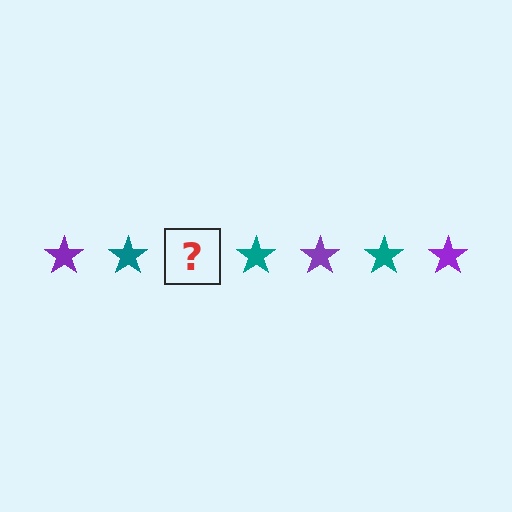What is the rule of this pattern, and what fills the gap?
The rule is that the pattern cycles through purple, teal stars. The gap should be filled with a purple star.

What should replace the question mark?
The question mark should be replaced with a purple star.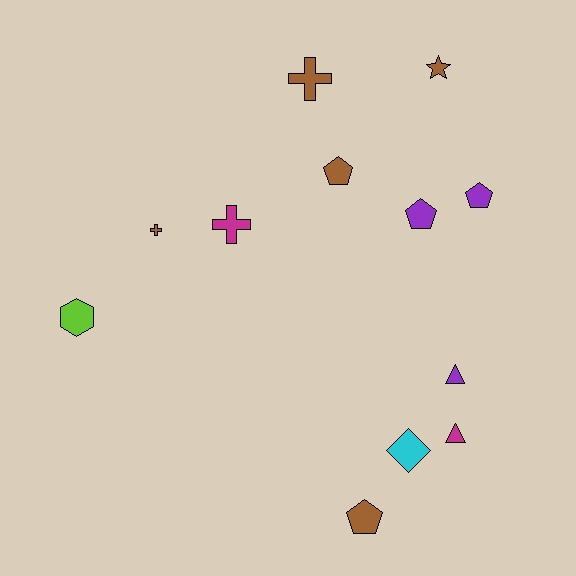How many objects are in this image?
There are 12 objects.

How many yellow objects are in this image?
There are no yellow objects.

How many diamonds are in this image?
There is 1 diamond.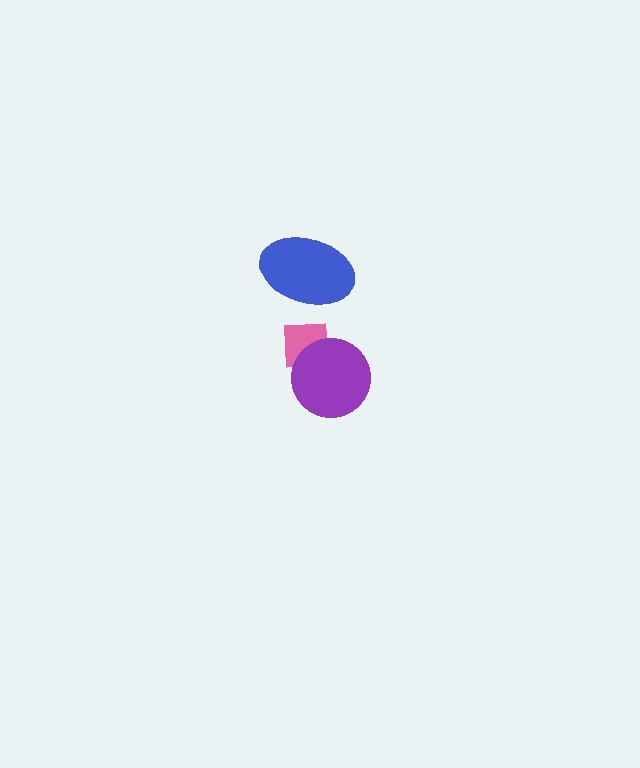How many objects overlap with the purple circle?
1 object overlaps with the purple circle.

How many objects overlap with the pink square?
1 object overlaps with the pink square.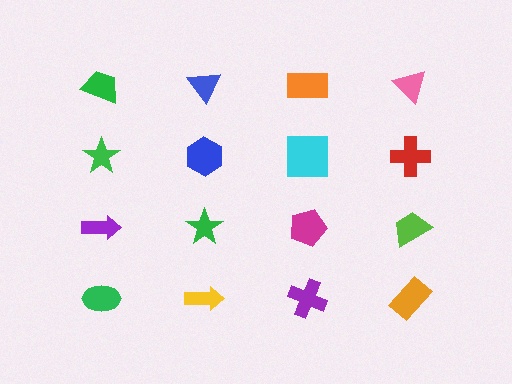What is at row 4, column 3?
A purple cross.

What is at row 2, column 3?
A cyan square.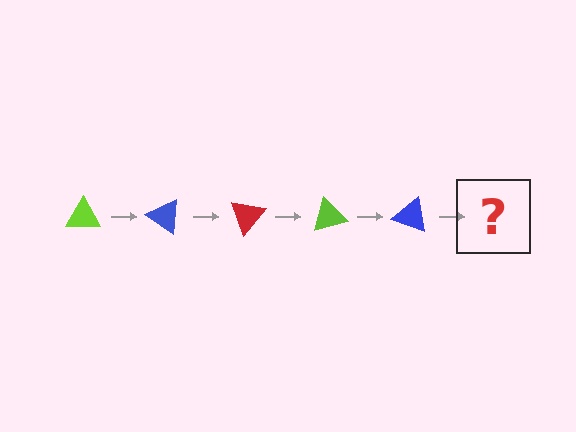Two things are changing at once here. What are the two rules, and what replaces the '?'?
The two rules are that it rotates 35 degrees each step and the color cycles through lime, blue, and red. The '?' should be a red triangle, rotated 175 degrees from the start.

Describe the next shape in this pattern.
It should be a red triangle, rotated 175 degrees from the start.